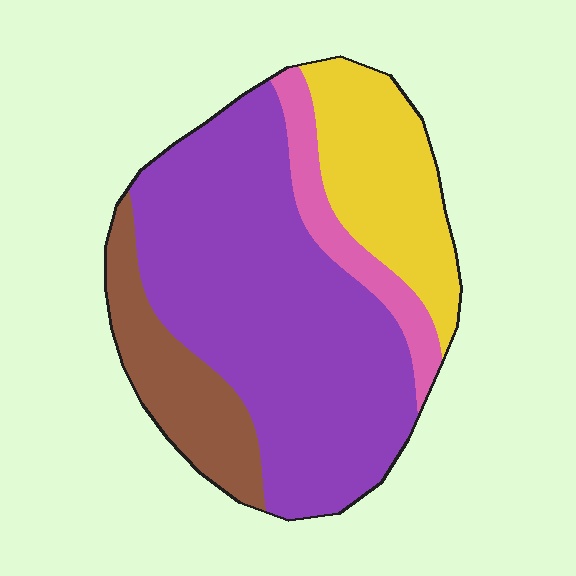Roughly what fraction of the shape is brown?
Brown covers around 15% of the shape.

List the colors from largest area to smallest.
From largest to smallest: purple, yellow, brown, pink.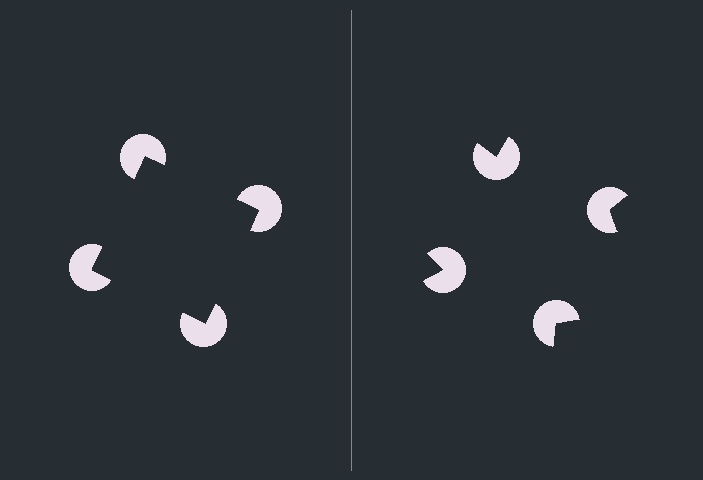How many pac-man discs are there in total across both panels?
8 — 4 on each side.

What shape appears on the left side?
An illusory square.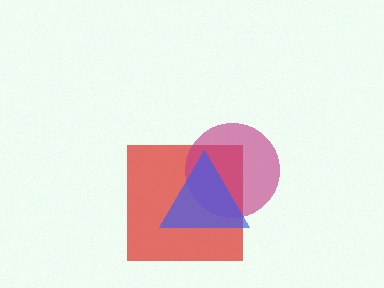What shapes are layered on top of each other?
The layered shapes are: a red square, a magenta circle, a blue triangle.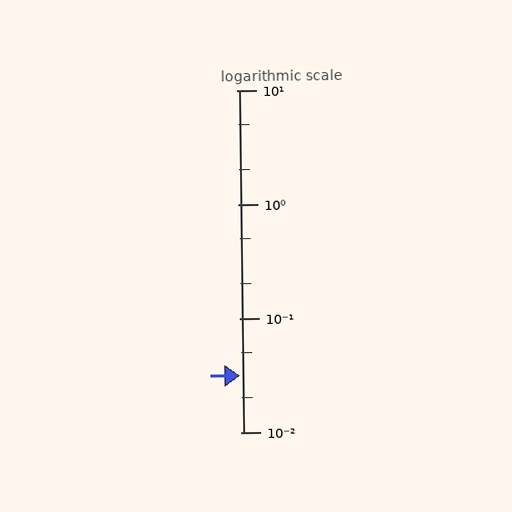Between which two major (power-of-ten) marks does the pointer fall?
The pointer is between 0.01 and 0.1.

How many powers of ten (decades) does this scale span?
The scale spans 3 decades, from 0.01 to 10.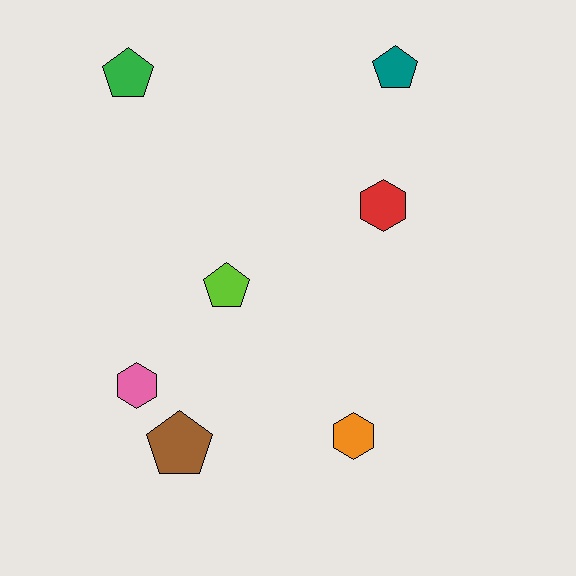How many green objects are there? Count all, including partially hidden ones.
There is 1 green object.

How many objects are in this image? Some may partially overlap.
There are 7 objects.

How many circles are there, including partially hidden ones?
There are no circles.